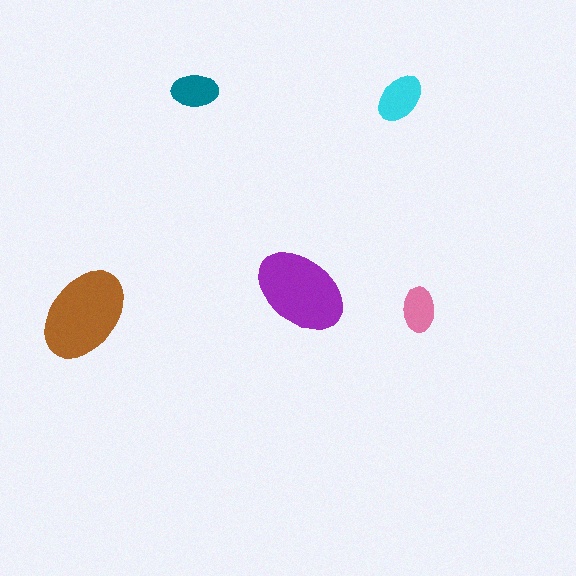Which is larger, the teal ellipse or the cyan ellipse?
The cyan one.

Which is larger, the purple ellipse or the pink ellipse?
The purple one.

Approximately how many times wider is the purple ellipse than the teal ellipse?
About 2 times wider.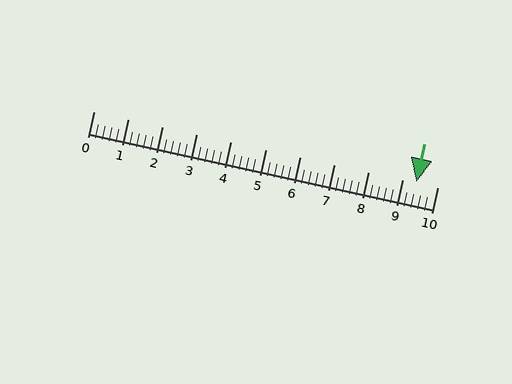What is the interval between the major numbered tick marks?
The major tick marks are spaced 1 units apart.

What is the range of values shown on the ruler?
The ruler shows values from 0 to 10.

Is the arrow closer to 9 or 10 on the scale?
The arrow is closer to 9.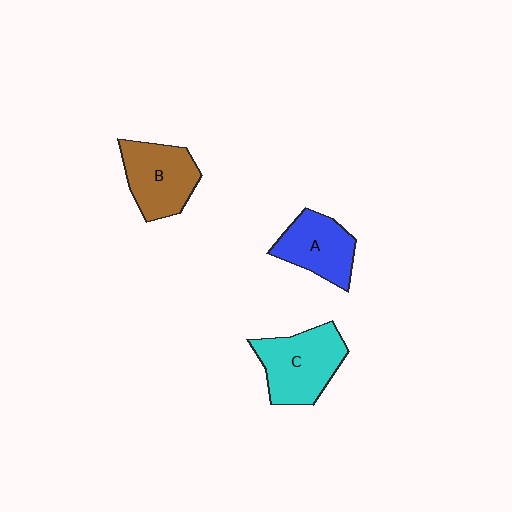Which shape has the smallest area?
Shape A (blue).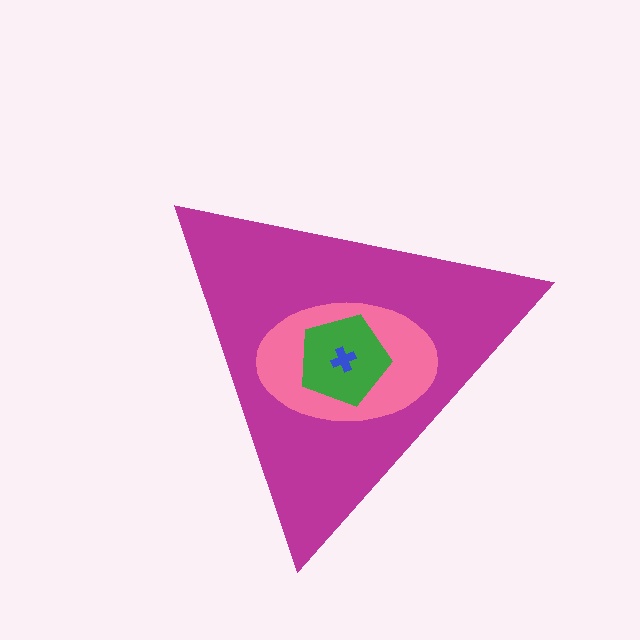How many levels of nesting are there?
4.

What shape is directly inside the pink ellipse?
The green pentagon.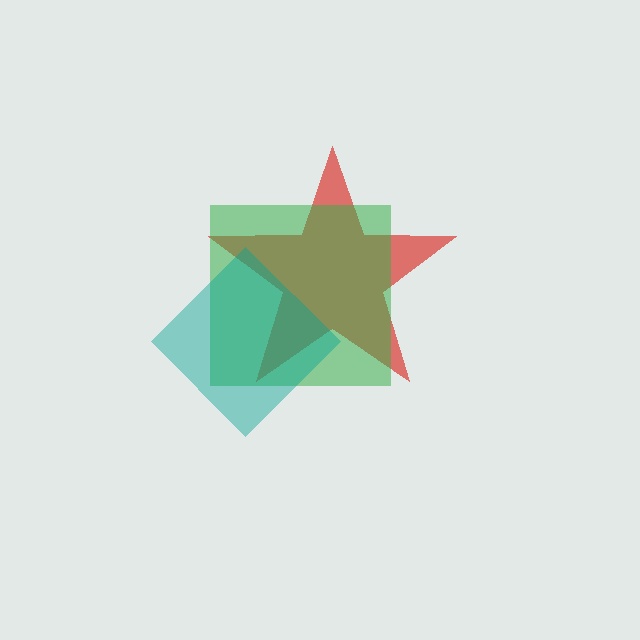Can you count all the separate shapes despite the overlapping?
Yes, there are 3 separate shapes.